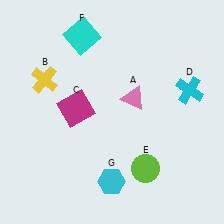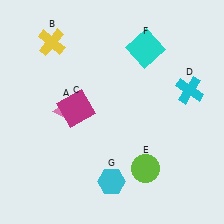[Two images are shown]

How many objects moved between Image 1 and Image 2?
3 objects moved between the two images.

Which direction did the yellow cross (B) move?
The yellow cross (B) moved up.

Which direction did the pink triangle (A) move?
The pink triangle (A) moved left.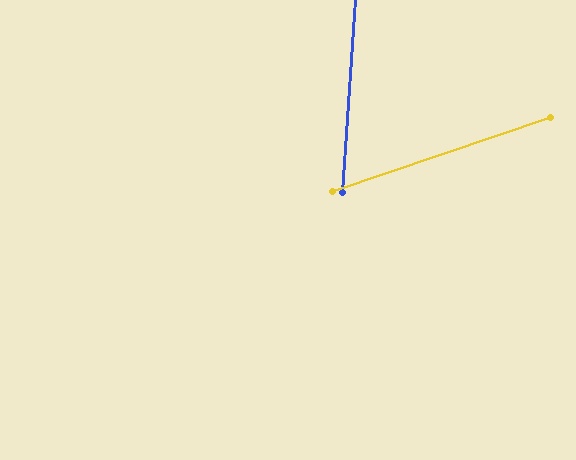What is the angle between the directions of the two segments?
Approximately 67 degrees.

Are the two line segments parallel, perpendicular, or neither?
Neither parallel nor perpendicular — they differ by about 67°.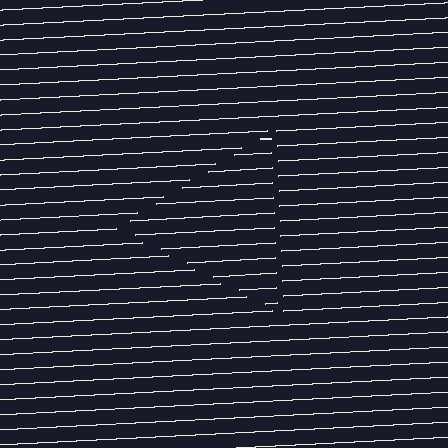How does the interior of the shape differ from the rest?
The interior of the shape contains the same grating, shifted by half a period — the contour is defined by the phase discontinuity where line-ends from the inner and outer gratings abut.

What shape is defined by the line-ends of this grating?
An illusory triangle. The interior of the shape contains the same grating, shifted by half a period — the contour is defined by the phase discontinuity where line-ends from the inner and outer gratings abut.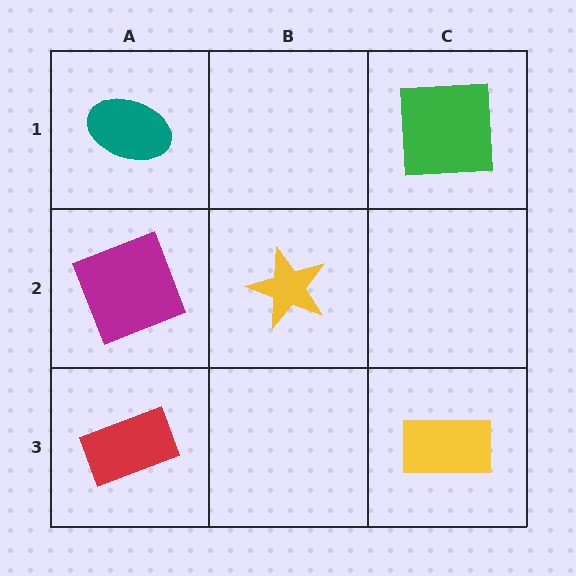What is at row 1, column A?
A teal ellipse.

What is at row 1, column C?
A green square.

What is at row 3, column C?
A yellow rectangle.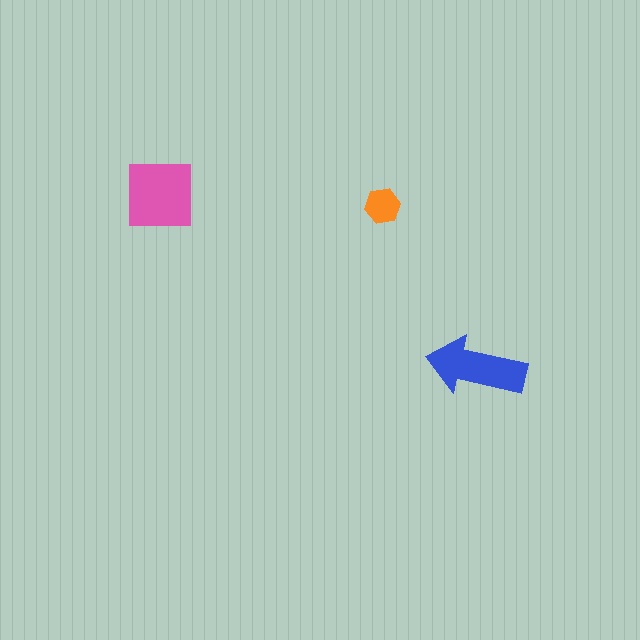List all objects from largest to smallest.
The pink square, the blue arrow, the orange hexagon.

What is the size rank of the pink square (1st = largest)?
1st.